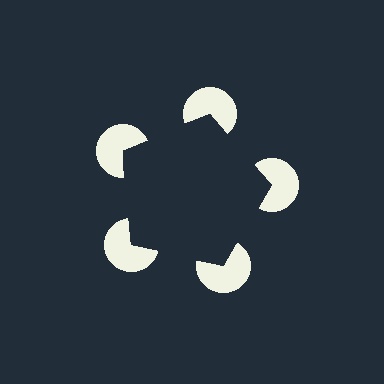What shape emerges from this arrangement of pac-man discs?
An illusory pentagon — its edges are inferred from the aligned wedge cuts in the pac-man discs, not physically drawn.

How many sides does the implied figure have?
5 sides.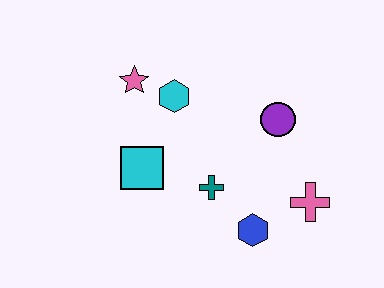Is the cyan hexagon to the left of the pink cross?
Yes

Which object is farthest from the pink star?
The pink cross is farthest from the pink star.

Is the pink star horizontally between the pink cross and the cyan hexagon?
No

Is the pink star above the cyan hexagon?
Yes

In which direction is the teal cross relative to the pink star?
The teal cross is below the pink star.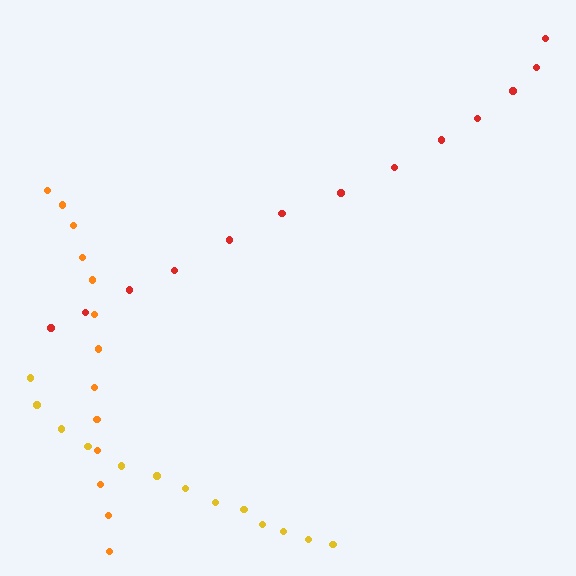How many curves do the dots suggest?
There are 3 distinct paths.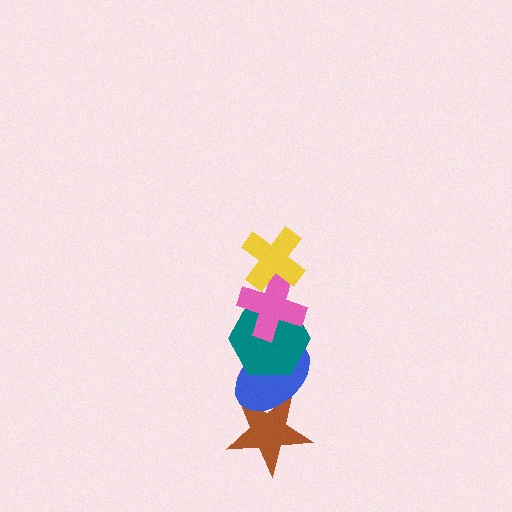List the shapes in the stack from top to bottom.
From top to bottom: the yellow cross, the pink cross, the teal hexagon, the blue ellipse, the brown star.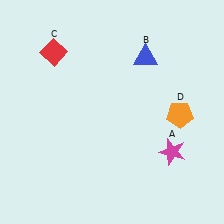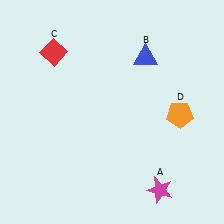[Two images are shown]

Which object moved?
The magenta star (A) moved down.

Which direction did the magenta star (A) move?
The magenta star (A) moved down.